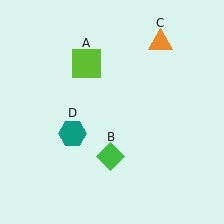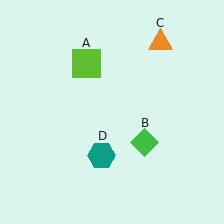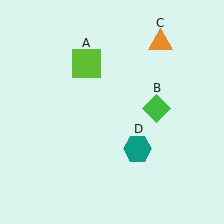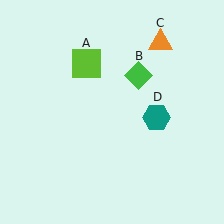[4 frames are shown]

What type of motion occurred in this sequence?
The green diamond (object B), teal hexagon (object D) rotated counterclockwise around the center of the scene.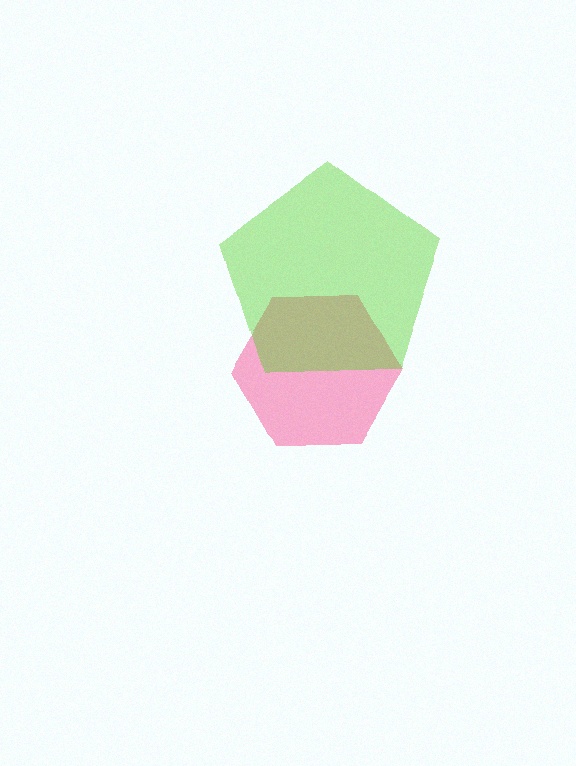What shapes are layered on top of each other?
The layered shapes are: a pink hexagon, a lime pentagon.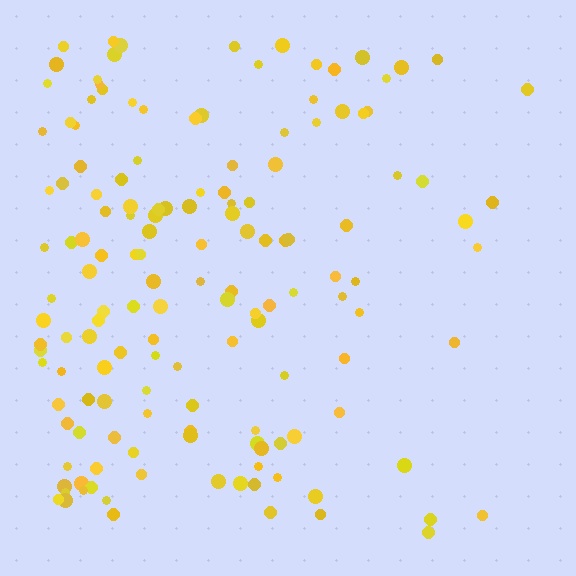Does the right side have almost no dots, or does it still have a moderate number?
Still a moderate number, just noticeably fewer than the left.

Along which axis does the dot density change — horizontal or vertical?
Horizontal.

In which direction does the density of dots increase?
From right to left, with the left side densest.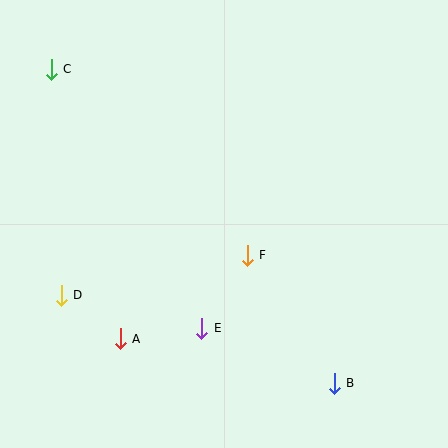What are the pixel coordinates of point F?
Point F is at (247, 255).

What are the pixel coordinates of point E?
Point E is at (202, 328).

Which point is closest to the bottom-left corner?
Point A is closest to the bottom-left corner.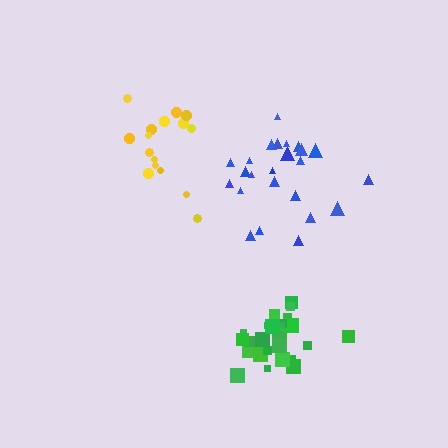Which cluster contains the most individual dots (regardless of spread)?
Green (27).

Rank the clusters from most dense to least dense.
green, blue, yellow.